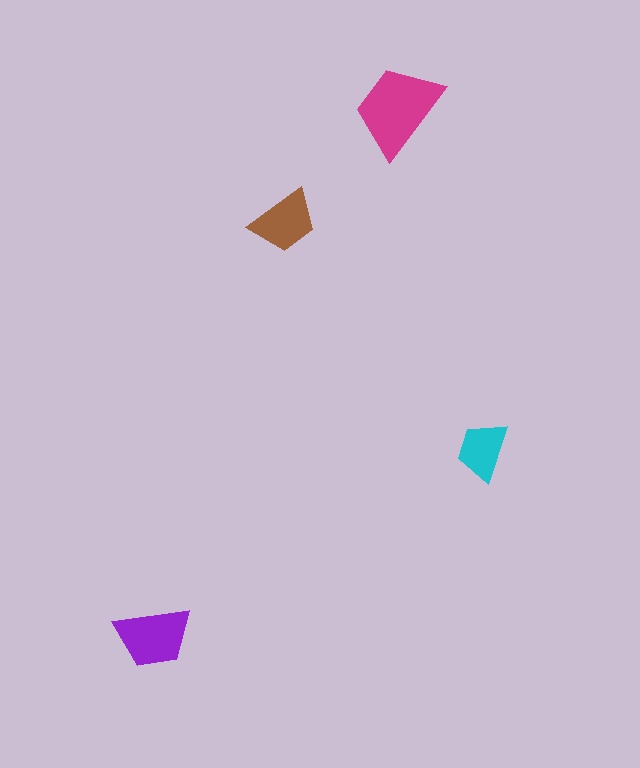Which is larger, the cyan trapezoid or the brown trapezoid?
The brown one.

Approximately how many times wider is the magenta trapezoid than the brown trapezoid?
About 1.5 times wider.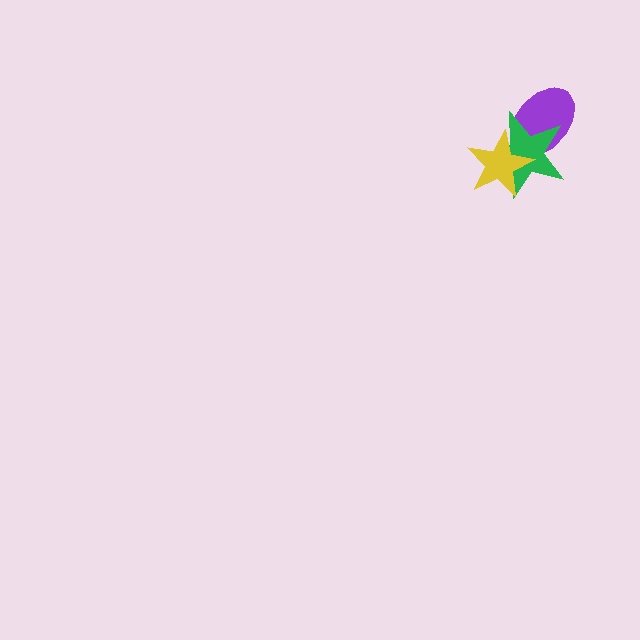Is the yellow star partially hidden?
No, no other shape covers it.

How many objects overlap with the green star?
2 objects overlap with the green star.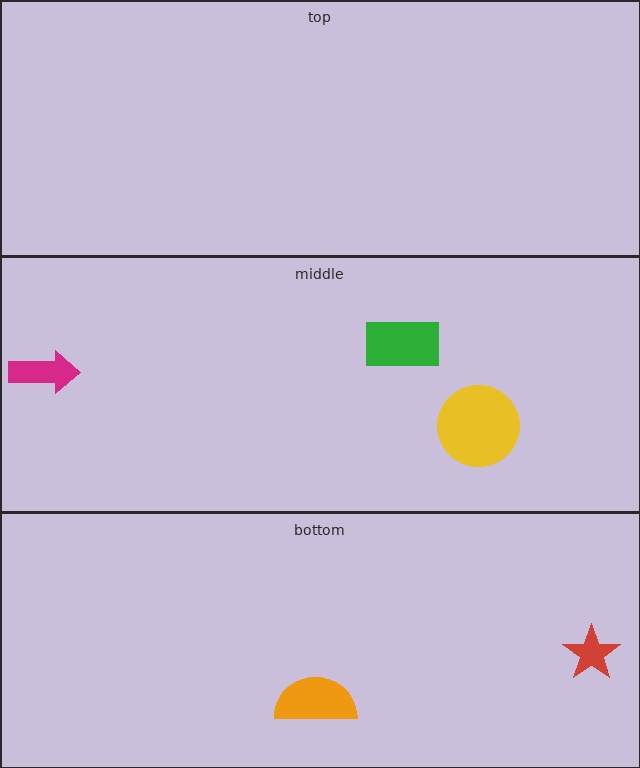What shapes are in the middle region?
The magenta arrow, the yellow circle, the green rectangle.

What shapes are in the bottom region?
The orange semicircle, the red star.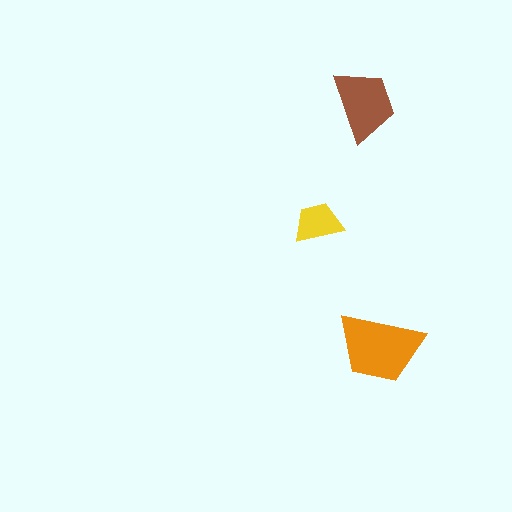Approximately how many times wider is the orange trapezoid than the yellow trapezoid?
About 2 times wider.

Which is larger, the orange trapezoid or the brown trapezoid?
The orange one.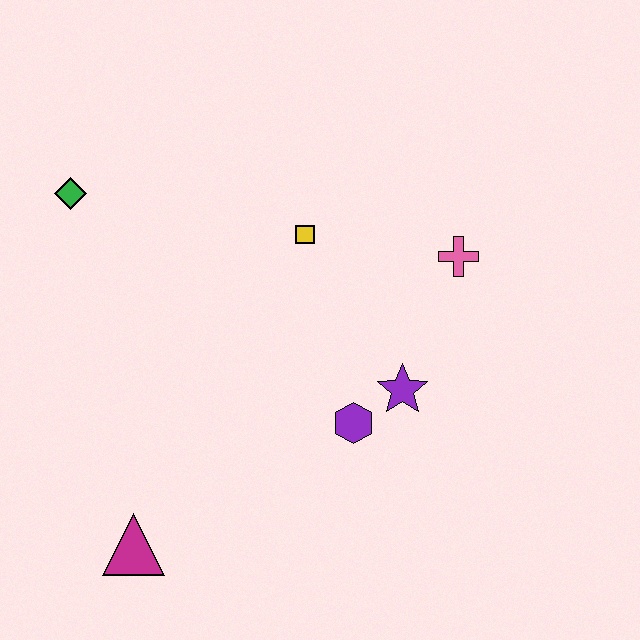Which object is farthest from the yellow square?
The magenta triangle is farthest from the yellow square.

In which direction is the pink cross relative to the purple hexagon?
The pink cross is above the purple hexagon.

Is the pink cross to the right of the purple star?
Yes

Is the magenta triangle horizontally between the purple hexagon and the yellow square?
No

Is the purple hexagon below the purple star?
Yes